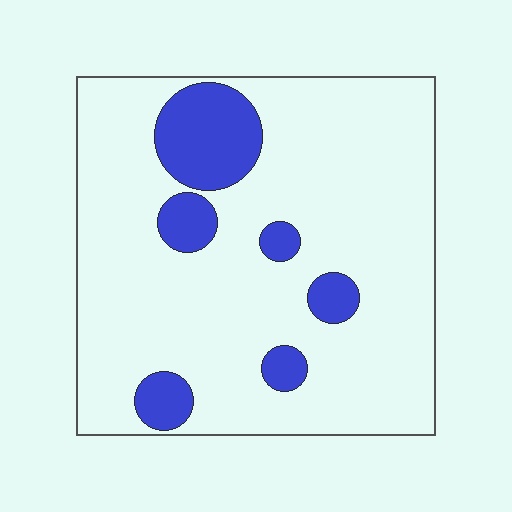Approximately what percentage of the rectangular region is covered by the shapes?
Approximately 15%.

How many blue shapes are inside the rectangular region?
6.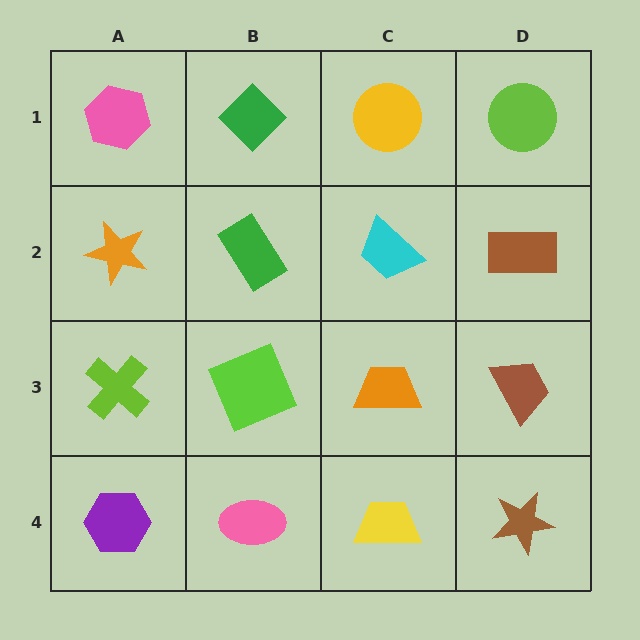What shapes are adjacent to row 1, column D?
A brown rectangle (row 2, column D), a yellow circle (row 1, column C).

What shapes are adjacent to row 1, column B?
A green rectangle (row 2, column B), a pink hexagon (row 1, column A), a yellow circle (row 1, column C).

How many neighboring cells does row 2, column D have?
3.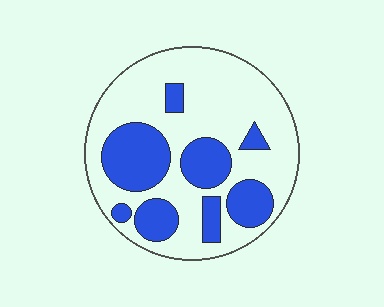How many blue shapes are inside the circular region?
8.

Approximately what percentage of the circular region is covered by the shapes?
Approximately 30%.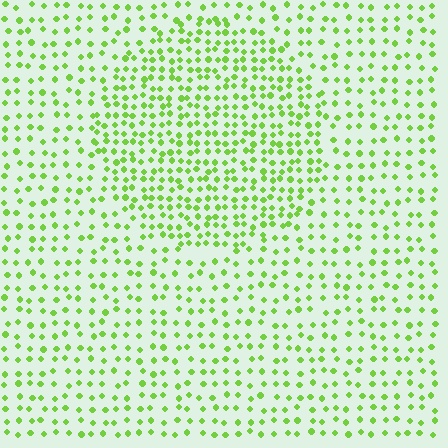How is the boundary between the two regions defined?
The boundary is defined by a change in element density (approximately 1.8x ratio). All elements are the same color, size, and shape.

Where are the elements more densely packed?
The elements are more densely packed inside the circle boundary.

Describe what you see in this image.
The image contains small lime elements arranged at two different densities. A circle-shaped region is visible where the elements are more densely packed than the surrounding area.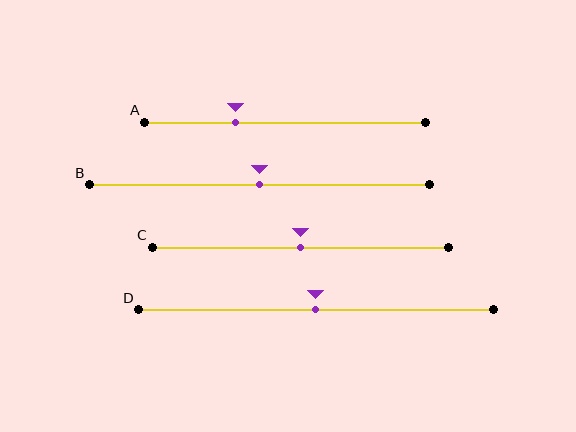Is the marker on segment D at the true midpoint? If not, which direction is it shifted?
Yes, the marker on segment D is at the true midpoint.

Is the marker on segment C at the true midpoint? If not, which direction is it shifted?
Yes, the marker on segment C is at the true midpoint.